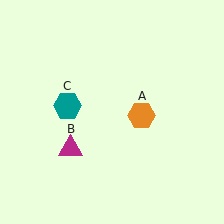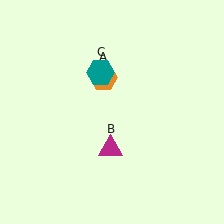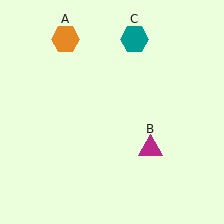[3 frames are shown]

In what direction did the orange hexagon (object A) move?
The orange hexagon (object A) moved up and to the left.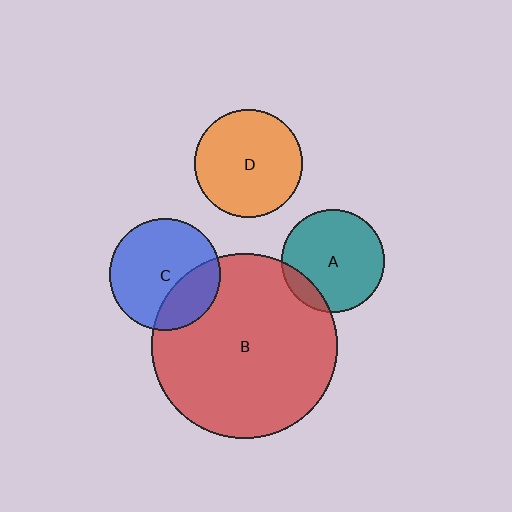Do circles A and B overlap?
Yes.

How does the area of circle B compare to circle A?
Approximately 3.2 times.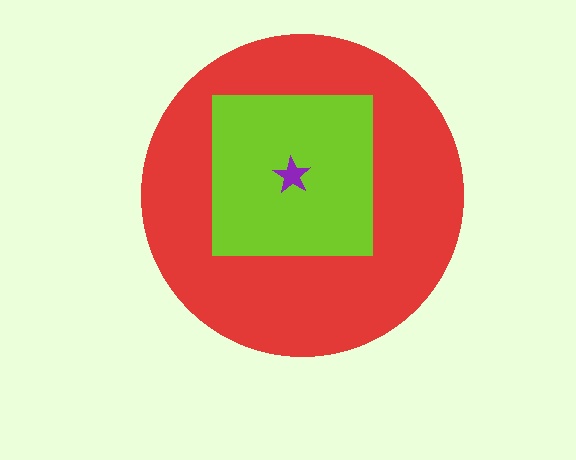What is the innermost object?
The purple star.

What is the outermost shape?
The red circle.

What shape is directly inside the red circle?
The lime square.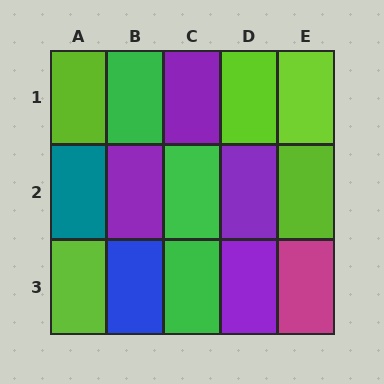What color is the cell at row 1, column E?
Lime.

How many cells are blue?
1 cell is blue.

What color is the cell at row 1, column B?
Green.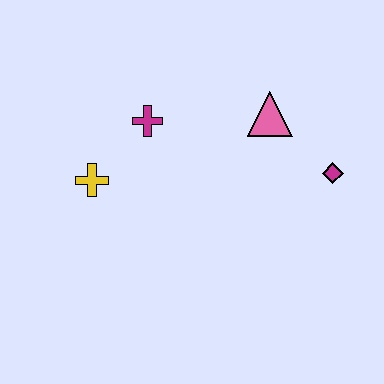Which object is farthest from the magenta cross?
The magenta diamond is farthest from the magenta cross.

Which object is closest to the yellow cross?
The magenta cross is closest to the yellow cross.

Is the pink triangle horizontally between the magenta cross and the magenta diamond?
Yes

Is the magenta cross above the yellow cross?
Yes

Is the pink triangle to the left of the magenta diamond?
Yes